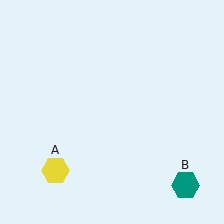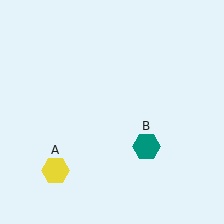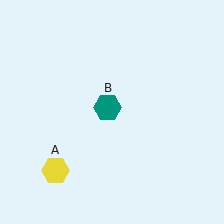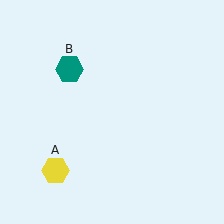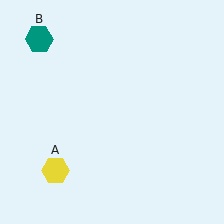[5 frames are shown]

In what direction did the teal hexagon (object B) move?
The teal hexagon (object B) moved up and to the left.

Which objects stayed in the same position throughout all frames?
Yellow hexagon (object A) remained stationary.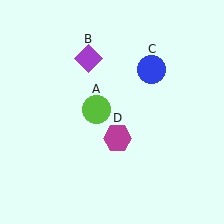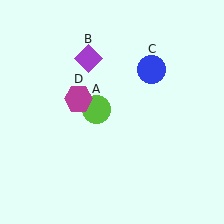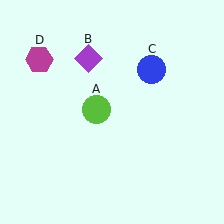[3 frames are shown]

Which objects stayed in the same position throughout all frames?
Lime circle (object A) and purple diamond (object B) and blue circle (object C) remained stationary.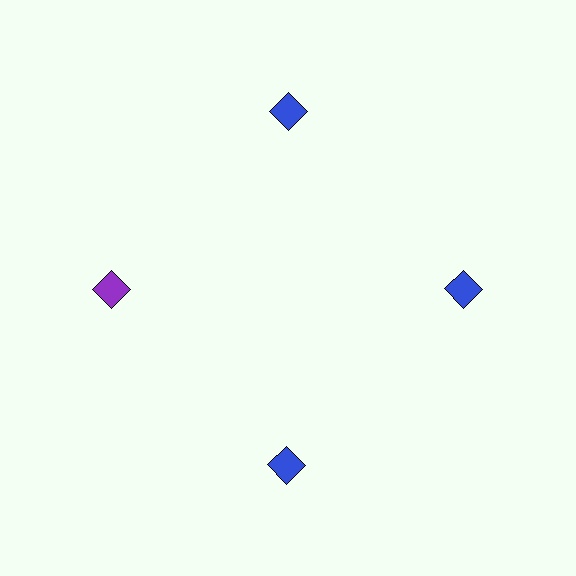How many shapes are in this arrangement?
There are 4 shapes arranged in a ring pattern.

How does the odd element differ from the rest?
It has a different color: purple instead of blue.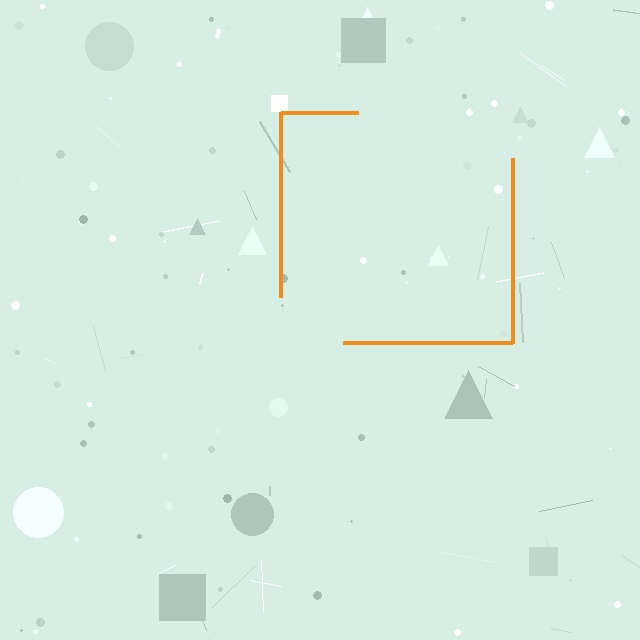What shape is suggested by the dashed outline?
The dashed outline suggests a square.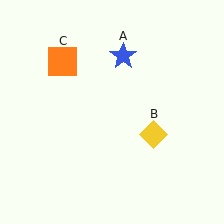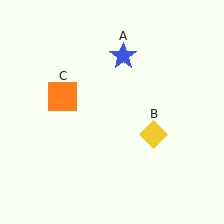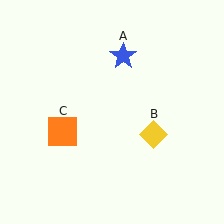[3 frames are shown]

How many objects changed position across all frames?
1 object changed position: orange square (object C).